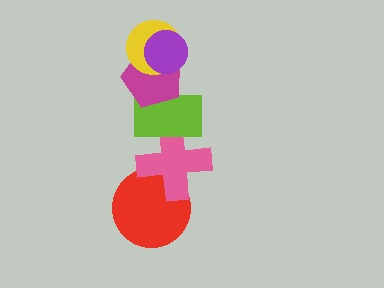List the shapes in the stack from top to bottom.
From top to bottom: the purple circle, the yellow circle, the magenta pentagon, the lime rectangle, the pink cross, the red circle.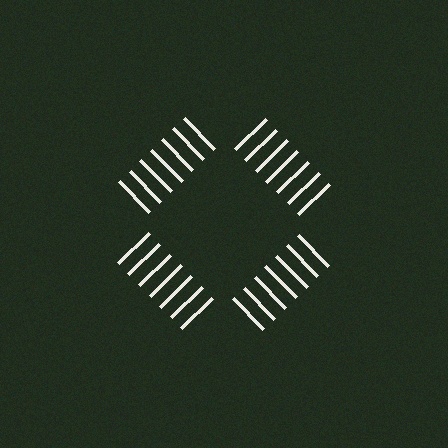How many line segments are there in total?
28 — 7 along each of the 4 edges.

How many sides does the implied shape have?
4 sides — the line-ends trace a square.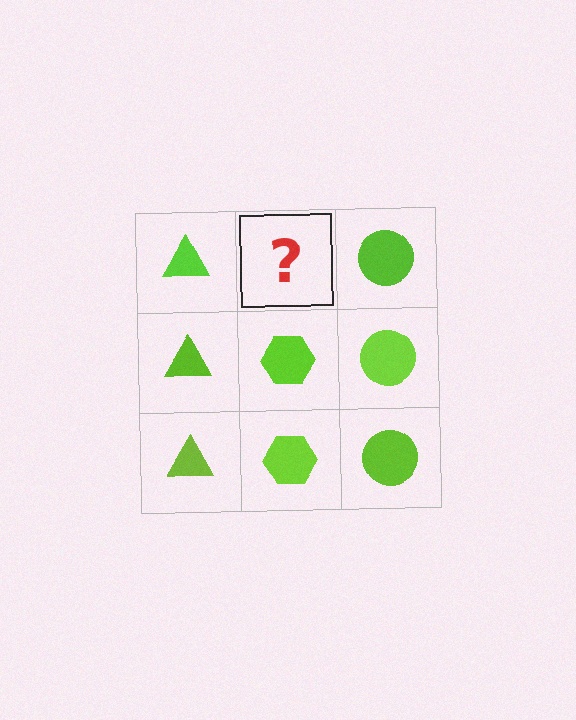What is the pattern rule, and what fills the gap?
The rule is that each column has a consistent shape. The gap should be filled with a lime hexagon.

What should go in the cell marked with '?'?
The missing cell should contain a lime hexagon.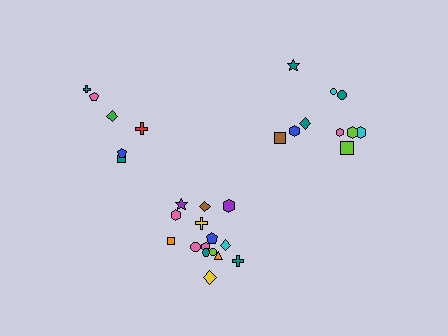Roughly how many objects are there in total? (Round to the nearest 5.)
Roughly 30 objects in total.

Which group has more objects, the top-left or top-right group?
The top-right group.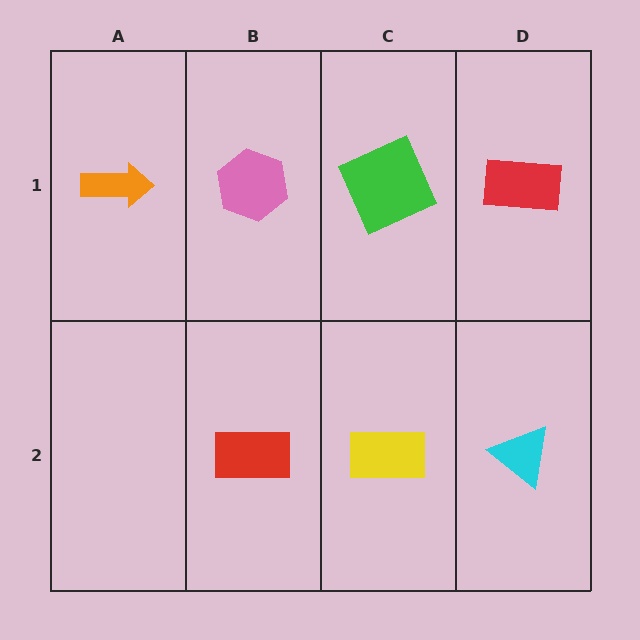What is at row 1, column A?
An orange arrow.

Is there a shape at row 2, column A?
No, that cell is empty.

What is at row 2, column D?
A cyan triangle.